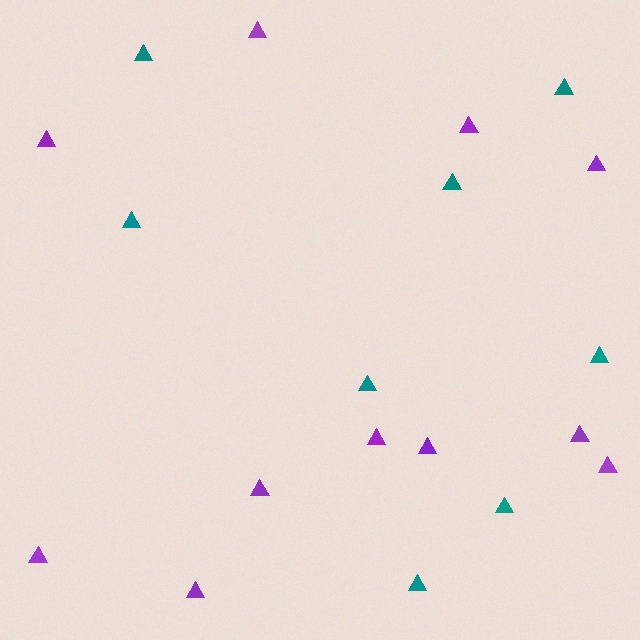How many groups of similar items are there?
There are 2 groups: one group of purple triangles (11) and one group of teal triangles (8).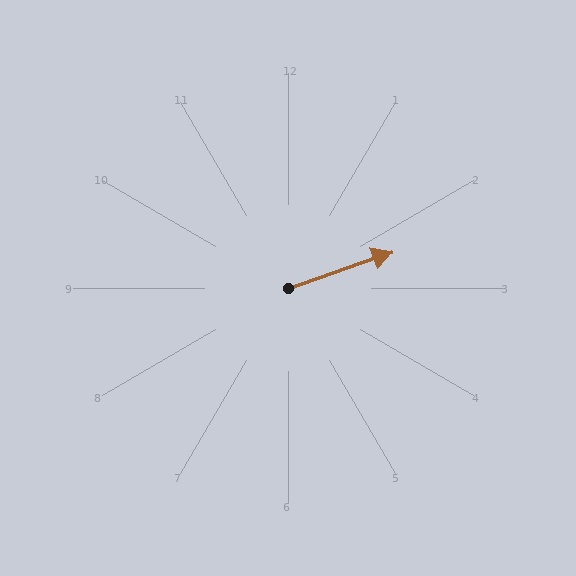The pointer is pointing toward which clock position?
Roughly 2 o'clock.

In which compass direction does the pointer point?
East.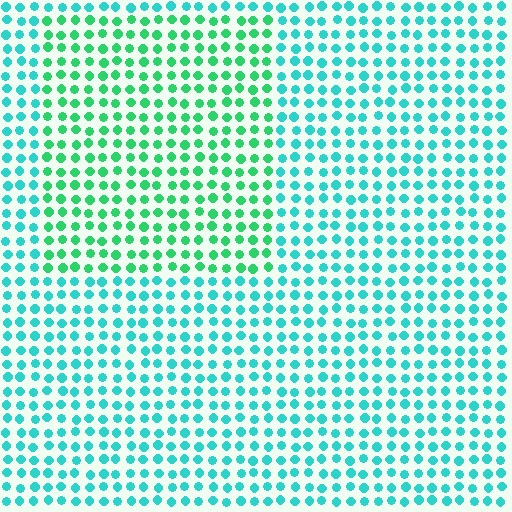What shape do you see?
I see a rectangle.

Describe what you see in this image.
The image is filled with small cyan elements in a uniform arrangement. A rectangle-shaped region is visible where the elements are tinted to a slightly different hue, forming a subtle color boundary.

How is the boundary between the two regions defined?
The boundary is defined purely by a slight shift in hue (about 34 degrees). Spacing, size, and orientation are identical on both sides.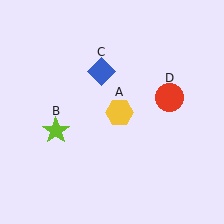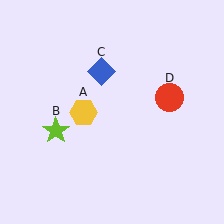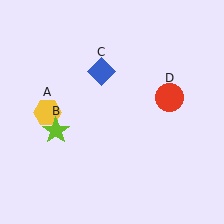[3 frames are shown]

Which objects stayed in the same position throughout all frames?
Lime star (object B) and blue diamond (object C) and red circle (object D) remained stationary.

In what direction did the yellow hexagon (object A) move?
The yellow hexagon (object A) moved left.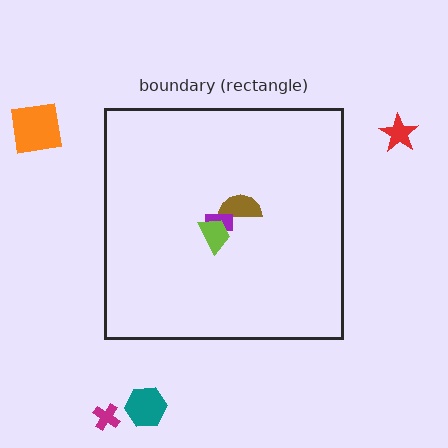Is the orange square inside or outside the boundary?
Outside.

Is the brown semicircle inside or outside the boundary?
Inside.